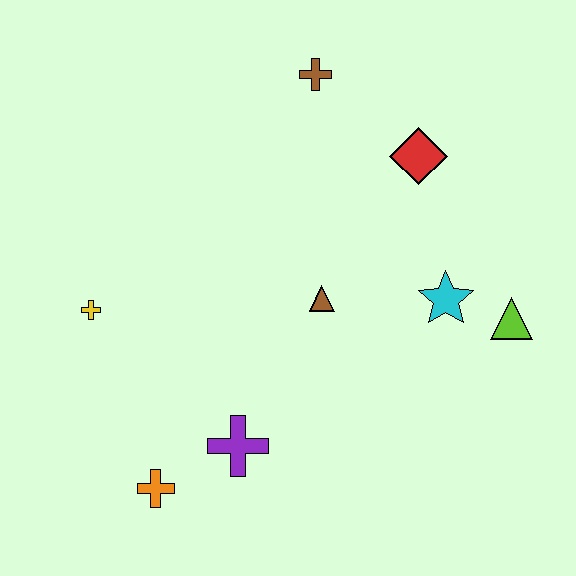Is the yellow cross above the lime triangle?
Yes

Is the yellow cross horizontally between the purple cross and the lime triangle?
No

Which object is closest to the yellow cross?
The orange cross is closest to the yellow cross.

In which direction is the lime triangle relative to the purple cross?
The lime triangle is to the right of the purple cross.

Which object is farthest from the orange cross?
The brown cross is farthest from the orange cross.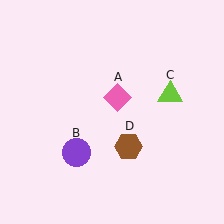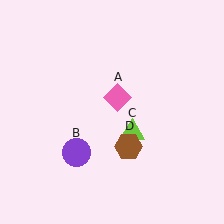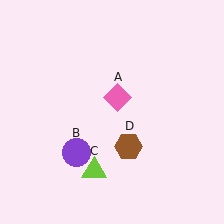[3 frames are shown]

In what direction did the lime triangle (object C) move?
The lime triangle (object C) moved down and to the left.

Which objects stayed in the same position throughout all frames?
Pink diamond (object A) and purple circle (object B) and brown hexagon (object D) remained stationary.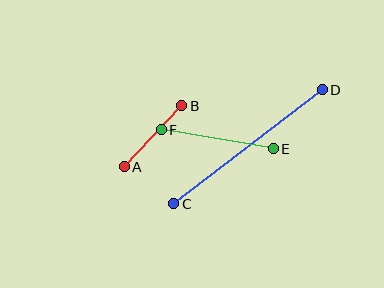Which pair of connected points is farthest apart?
Points C and D are farthest apart.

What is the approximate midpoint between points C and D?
The midpoint is at approximately (248, 147) pixels.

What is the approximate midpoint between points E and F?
The midpoint is at approximately (217, 139) pixels.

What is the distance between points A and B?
The distance is approximately 83 pixels.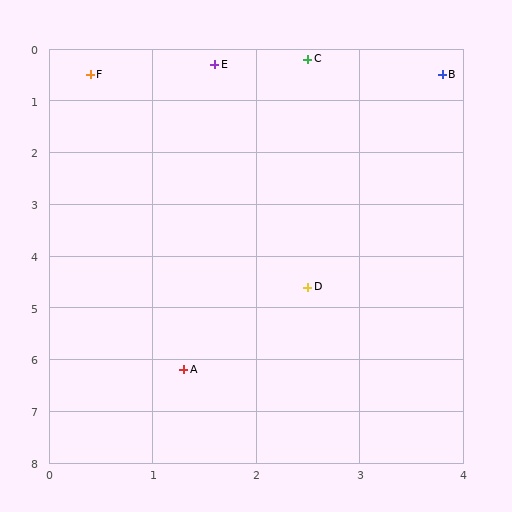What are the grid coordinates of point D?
Point D is at approximately (2.5, 4.6).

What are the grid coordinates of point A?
Point A is at approximately (1.3, 6.2).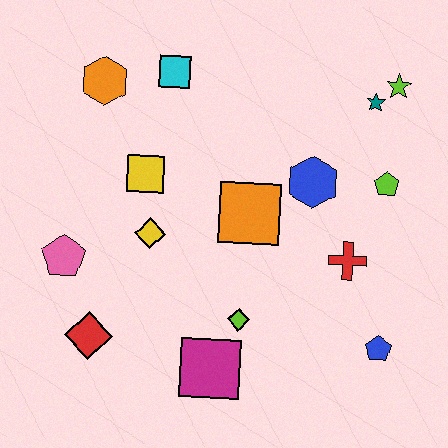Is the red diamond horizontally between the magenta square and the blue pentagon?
No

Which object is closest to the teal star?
The lime star is closest to the teal star.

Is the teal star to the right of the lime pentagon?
No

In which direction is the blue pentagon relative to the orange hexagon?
The blue pentagon is to the right of the orange hexagon.